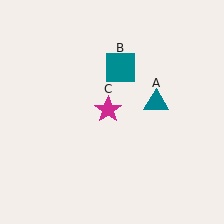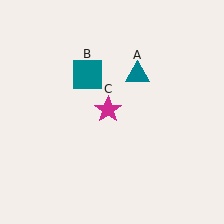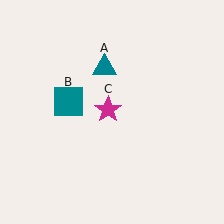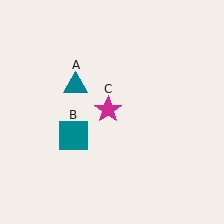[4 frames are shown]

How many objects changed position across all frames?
2 objects changed position: teal triangle (object A), teal square (object B).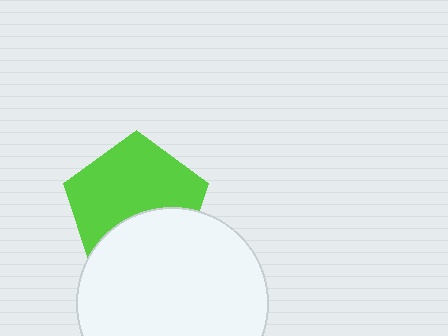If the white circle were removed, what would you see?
You would see the complete lime pentagon.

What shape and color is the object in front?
The object in front is a white circle.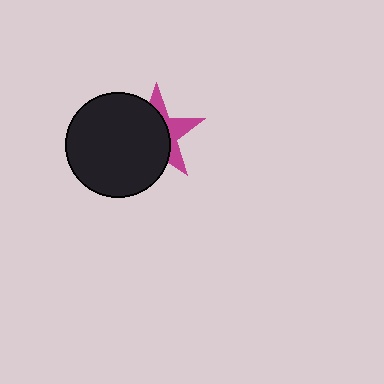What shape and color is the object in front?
The object in front is a black circle.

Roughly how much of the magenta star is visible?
A small part of it is visible (roughly 36%).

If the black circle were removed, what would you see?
You would see the complete magenta star.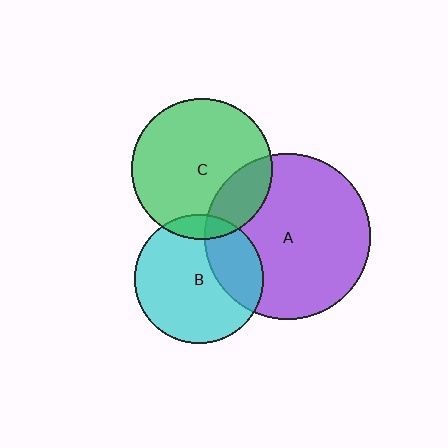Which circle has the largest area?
Circle A (purple).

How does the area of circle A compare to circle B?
Approximately 1.7 times.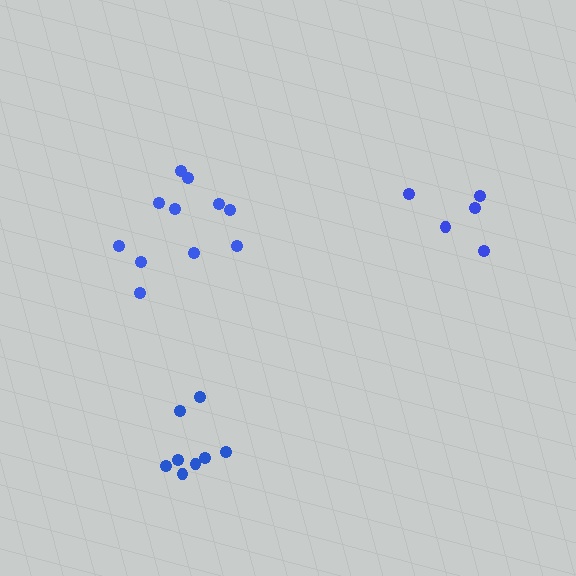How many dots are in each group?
Group 1: 5 dots, Group 2: 8 dots, Group 3: 11 dots (24 total).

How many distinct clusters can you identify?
There are 3 distinct clusters.